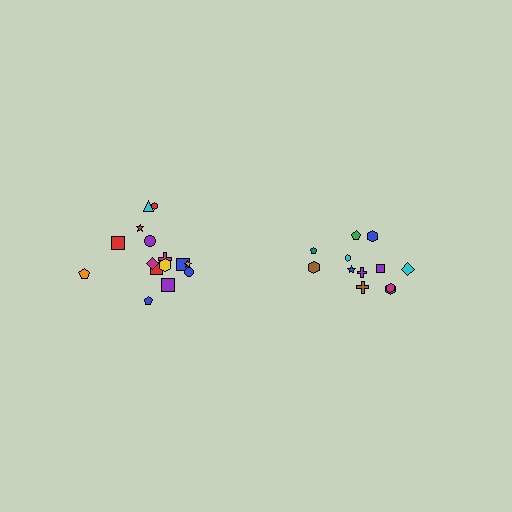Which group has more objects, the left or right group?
The left group.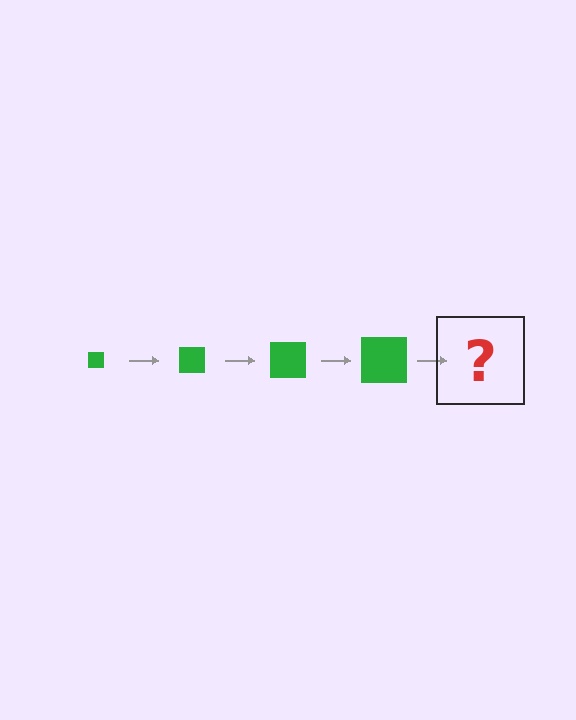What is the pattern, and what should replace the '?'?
The pattern is that the square gets progressively larger each step. The '?' should be a green square, larger than the previous one.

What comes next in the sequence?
The next element should be a green square, larger than the previous one.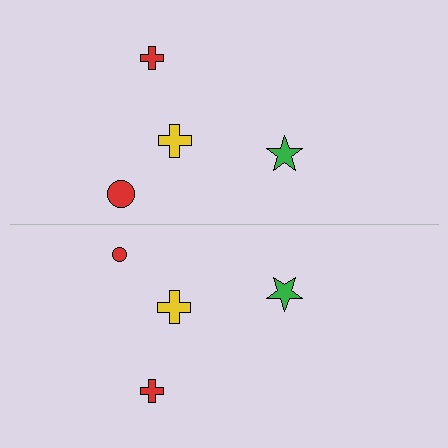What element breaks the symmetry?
The red circle on the bottom side has a different size than its mirror counterpart.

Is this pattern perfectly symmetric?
No, the pattern is not perfectly symmetric. The red circle on the bottom side has a different size than its mirror counterpart.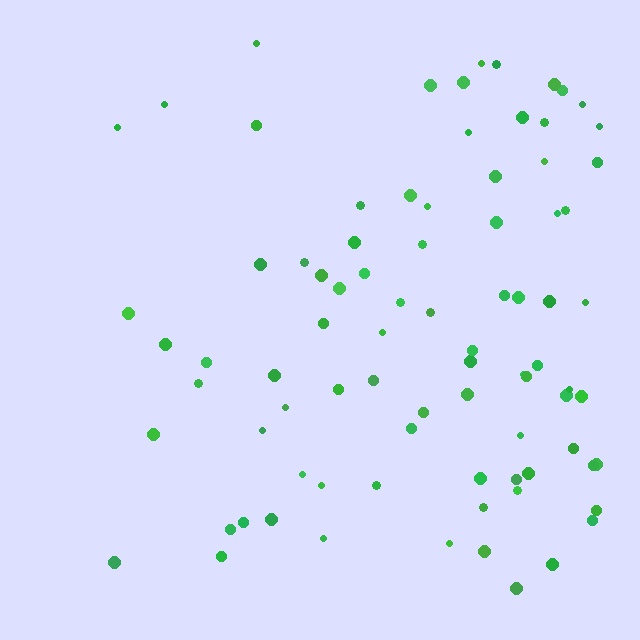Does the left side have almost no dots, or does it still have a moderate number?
Still a moderate number, just noticeably fewer than the right.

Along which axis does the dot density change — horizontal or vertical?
Horizontal.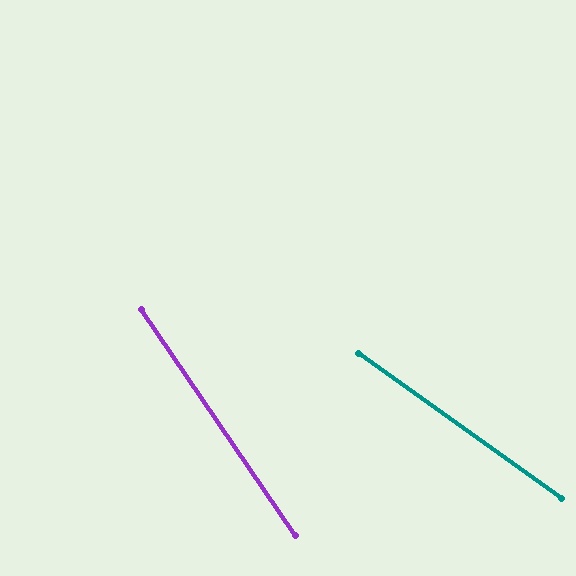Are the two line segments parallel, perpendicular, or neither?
Neither parallel nor perpendicular — they differ by about 20°.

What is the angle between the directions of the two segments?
Approximately 20 degrees.